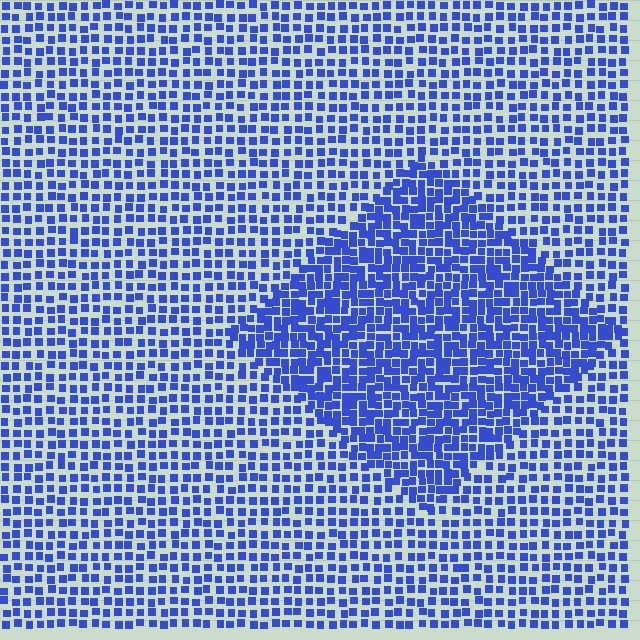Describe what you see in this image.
The image contains small blue elements arranged at two different densities. A diamond-shaped region is visible where the elements are more densely packed than the surrounding area.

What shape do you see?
I see a diamond.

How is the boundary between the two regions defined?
The boundary is defined by a change in element density (approximately 1.7x ratio). All elements are the same color, size, and shape.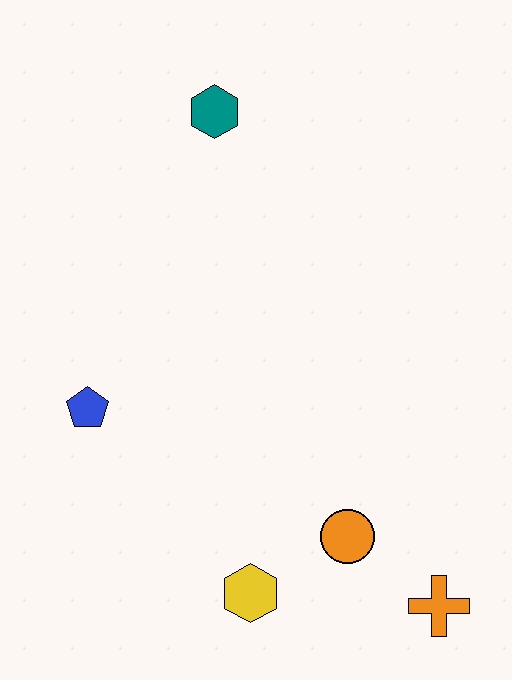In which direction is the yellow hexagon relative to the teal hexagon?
The yellow hexagon is below the teal hexagon.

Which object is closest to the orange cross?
The orange circle is closest to the orange cross.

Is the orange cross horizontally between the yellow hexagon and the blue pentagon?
No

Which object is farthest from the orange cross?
The teal hexagon is farthest from the orange cross.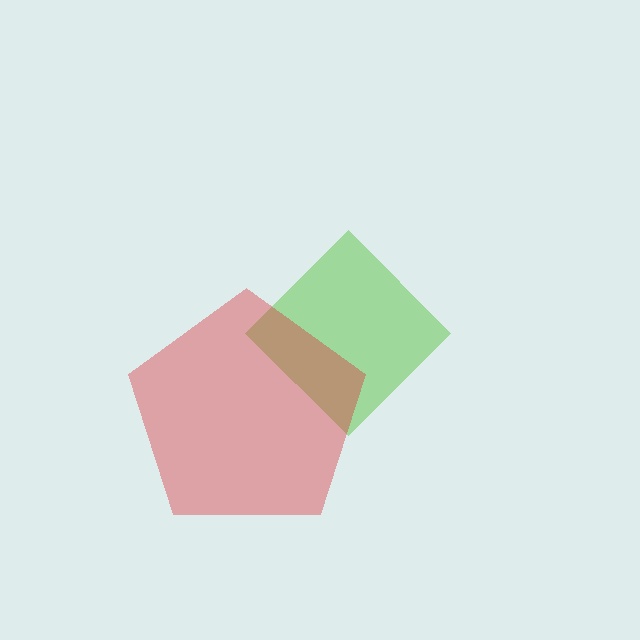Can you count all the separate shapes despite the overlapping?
Yes, there are 2 separate shapes.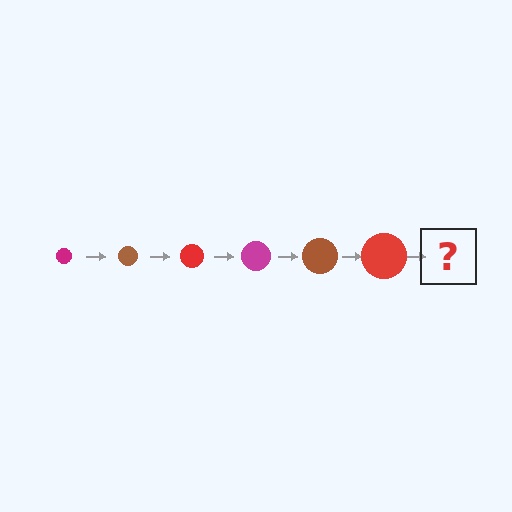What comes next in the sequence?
The next element should be a magenta circle, larger than the previous one.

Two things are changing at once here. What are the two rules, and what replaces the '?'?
The two rules are that the circle grows larger each step and the color cycles through magenta, brown, and red. The '?' should be a magenta circle, larger than the previous one.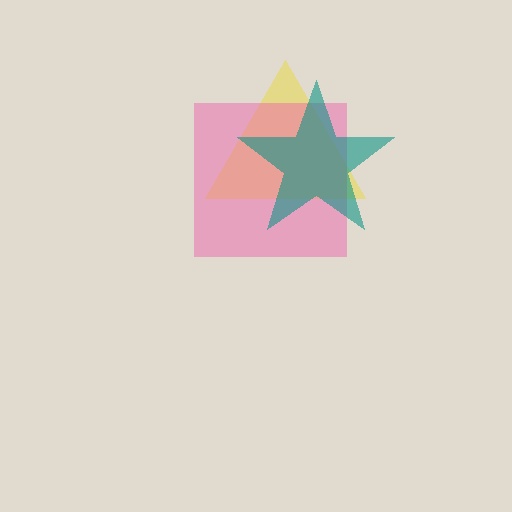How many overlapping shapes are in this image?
There are 3 overlapping shapes in the image.